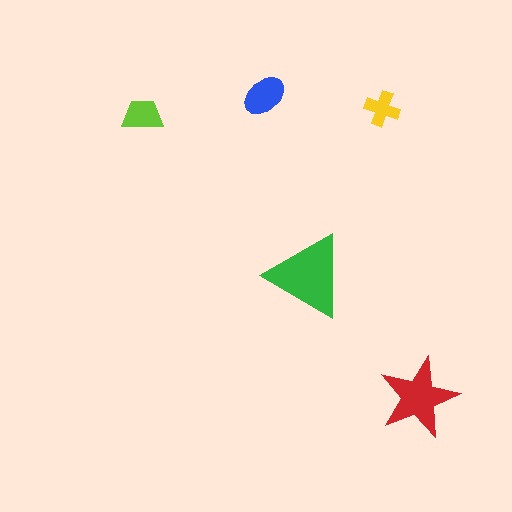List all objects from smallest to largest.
The yellow cross, the lime trapezoid, the blue ellipse, the red star, the green triangle.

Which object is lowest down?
The red star is bottommost.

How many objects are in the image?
There are 5 objects in the image.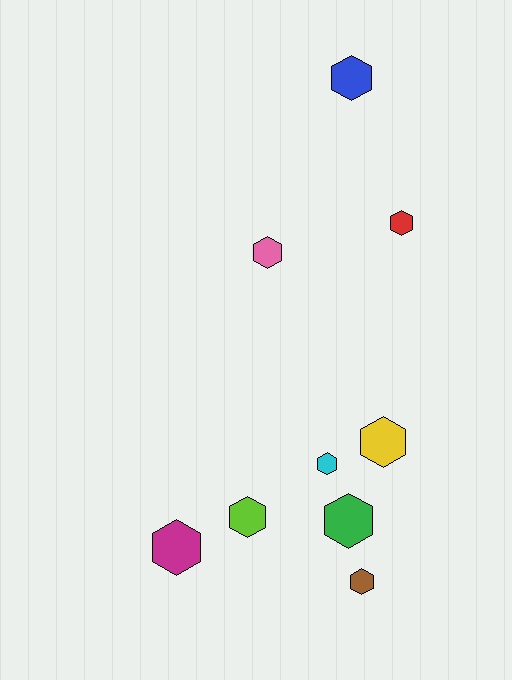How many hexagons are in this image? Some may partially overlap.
There are 9 hexagons.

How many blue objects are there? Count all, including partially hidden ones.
There is 1 blue object.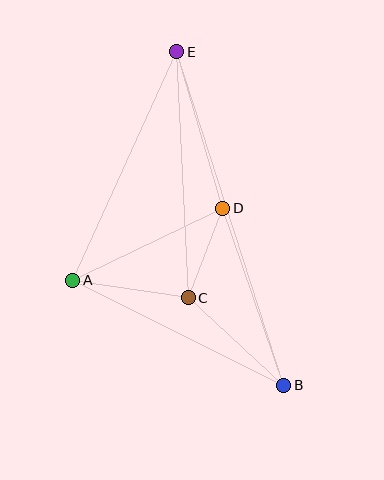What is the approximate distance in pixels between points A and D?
The distance between A and D is approximately 166 pixels.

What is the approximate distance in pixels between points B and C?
The distance between B and C is approximately 129 pixels.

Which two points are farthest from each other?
Points B and E are farthest from each other.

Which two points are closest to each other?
Points C and D are closest to each other.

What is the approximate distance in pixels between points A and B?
The distance between A and B is approximately 235 pixels.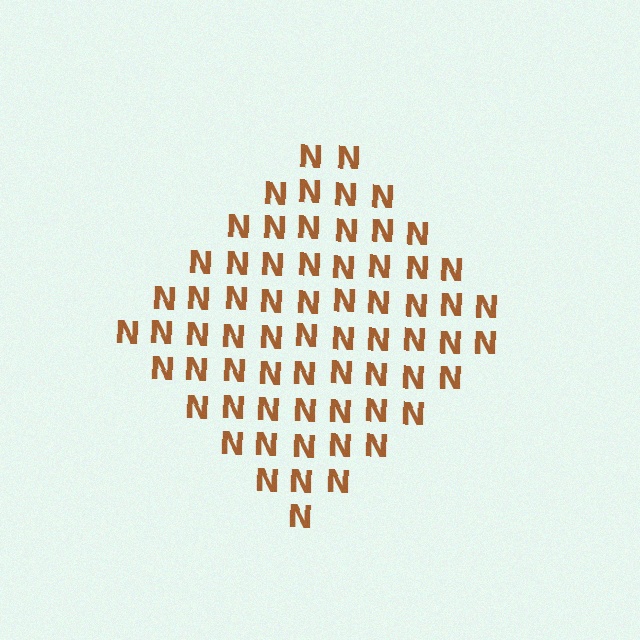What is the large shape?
The large shape is a diamond.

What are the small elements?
The small elements are letter N's.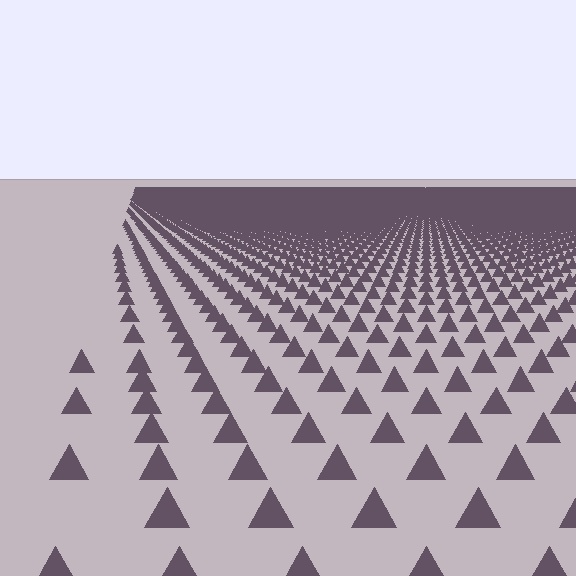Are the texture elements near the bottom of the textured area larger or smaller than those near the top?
Larger. Near the bottom, elements are closer to the viewer and appear at a bigger on-screen size.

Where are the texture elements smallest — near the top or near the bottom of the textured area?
Near the top.